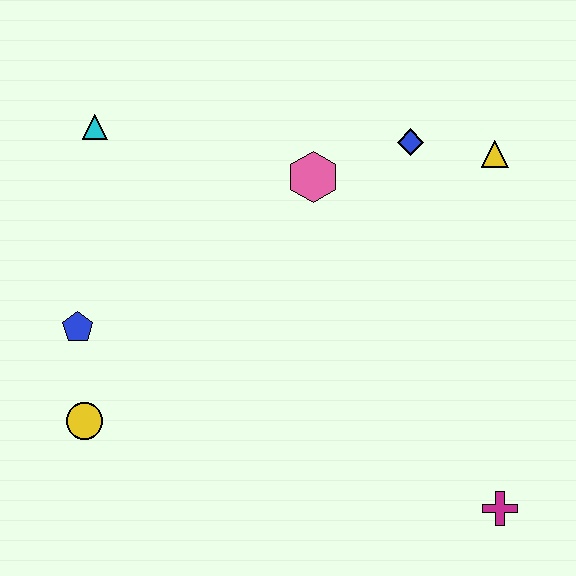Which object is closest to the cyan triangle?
The blue pentagon is closest to the cyan triangle.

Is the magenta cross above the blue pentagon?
No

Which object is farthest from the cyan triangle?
The magenta cross is farthest from the cyan triangle.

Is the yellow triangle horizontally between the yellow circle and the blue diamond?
No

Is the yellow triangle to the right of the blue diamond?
Yes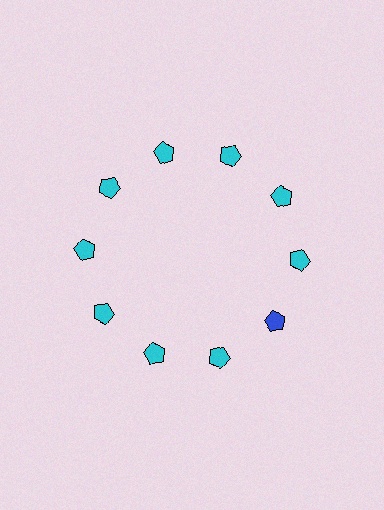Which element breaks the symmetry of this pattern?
The blue pentagon at roughly the 4 o'clock position breaks the symmetry. All other shapes are cyan pentagons.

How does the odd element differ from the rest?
It has a different color: blue instead of cyan.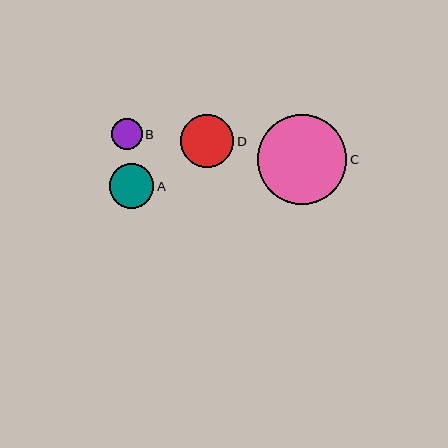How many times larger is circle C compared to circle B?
Circle C is approximately 2.9 times the size of circle B.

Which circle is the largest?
Circle C is the largest with a size of approximately 89 pixels.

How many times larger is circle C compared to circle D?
Circle C is approximately 1.7 times the size of circle D.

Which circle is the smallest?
Circle B is the smallest with a size of approximately 30 pixels.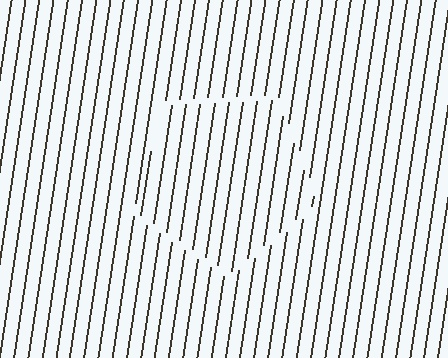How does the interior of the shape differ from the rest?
The interior of the shape contains the same grating, shifted by half a period — the contour is defined by the phase discontinuity where line-ends from the inner and outer gratings abut.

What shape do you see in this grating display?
An illusory pentagon. The interior of the shape contains the same grating, shifted by half a period — the contour is defined by the phase discontinuity where line-ends from the inner and outer gratings abut.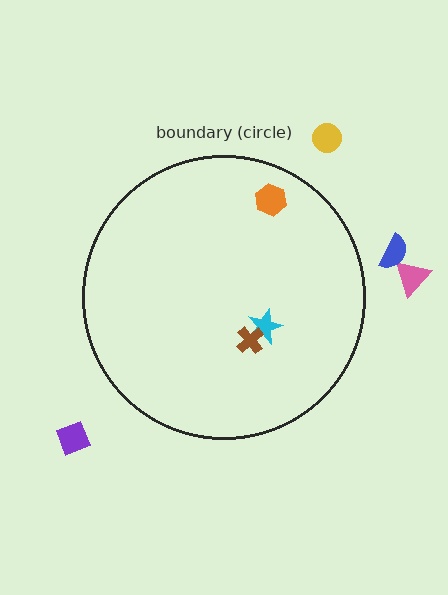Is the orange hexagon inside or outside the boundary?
Inside.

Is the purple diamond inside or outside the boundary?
Outside.